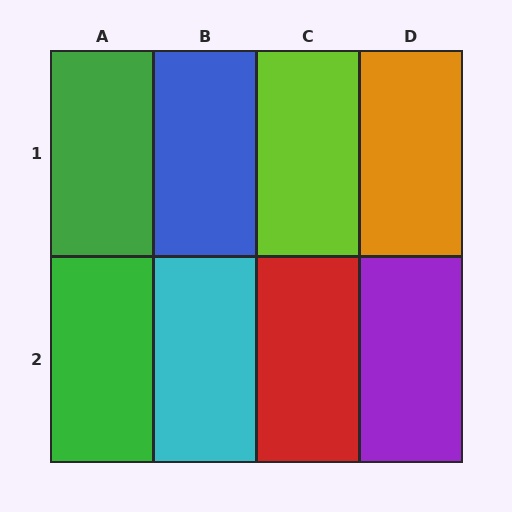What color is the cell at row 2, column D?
Purple.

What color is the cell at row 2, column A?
Green.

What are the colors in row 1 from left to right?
Green, blue, lime, orange.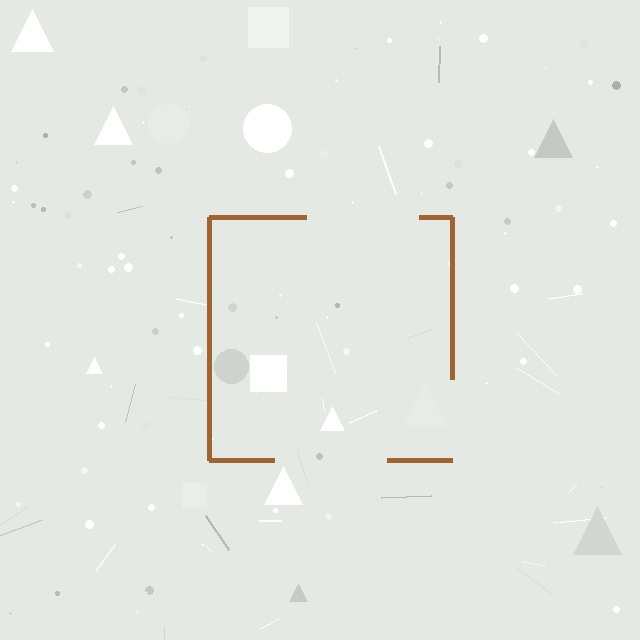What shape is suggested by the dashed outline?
The dashed outline suggests a square.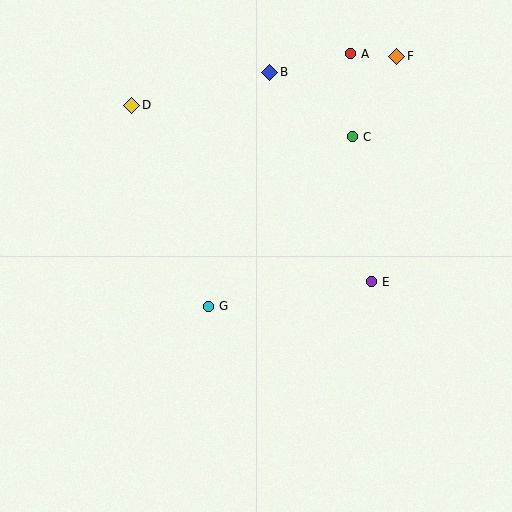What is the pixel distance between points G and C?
The distance between G and C is 223 pixels.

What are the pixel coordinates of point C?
Point C is at (353, 137).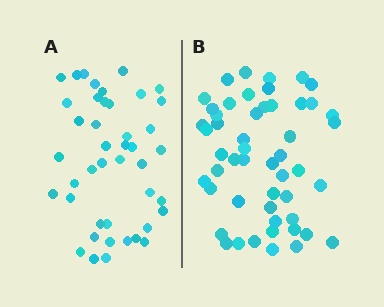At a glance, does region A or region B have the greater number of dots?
Region B (the right region) has more dots.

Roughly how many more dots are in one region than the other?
Region B has roughly 8 or so more dots than region A.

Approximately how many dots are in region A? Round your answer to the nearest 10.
About 40 dots. (The exact count is 43, which rounds to 40.)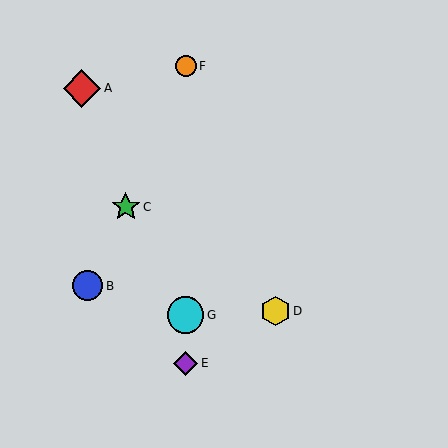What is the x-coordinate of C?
Object C is at x≈126.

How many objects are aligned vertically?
3 objects (E, F, G) are aligned vertically.